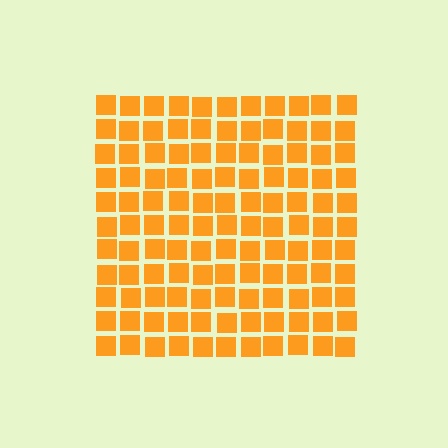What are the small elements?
The small elements are squares.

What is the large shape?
The large shape is a square.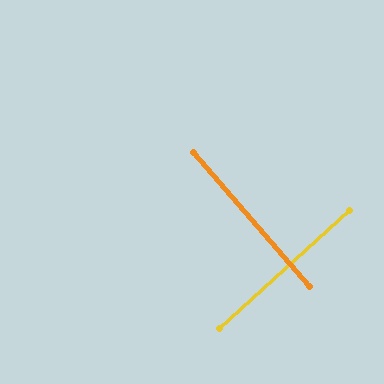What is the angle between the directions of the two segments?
Approximately 89 degrees.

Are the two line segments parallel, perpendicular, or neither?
Perpendicular — they meet at approximately 89°.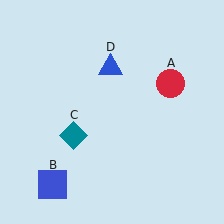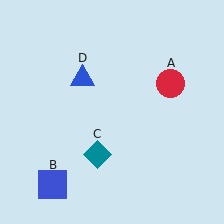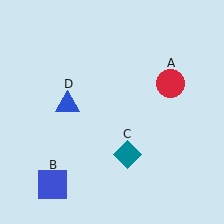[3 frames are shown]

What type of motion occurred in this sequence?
The teal diamond (object C), blue triangle (object D) rotated counterclockwise around the center of the scene.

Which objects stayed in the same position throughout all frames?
Red circle (object A) and blue square (object B) remained stationary.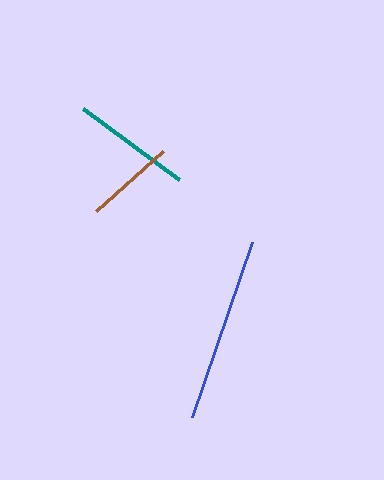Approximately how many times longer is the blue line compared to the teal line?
The blue line is approximately 1.6 times the length of the teal line.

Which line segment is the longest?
The blue line is the longest at approximately 185 pixels.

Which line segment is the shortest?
The brown line is the shortest at approximately 90 pixels.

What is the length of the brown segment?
The brown segment is approximately 90 pixels long.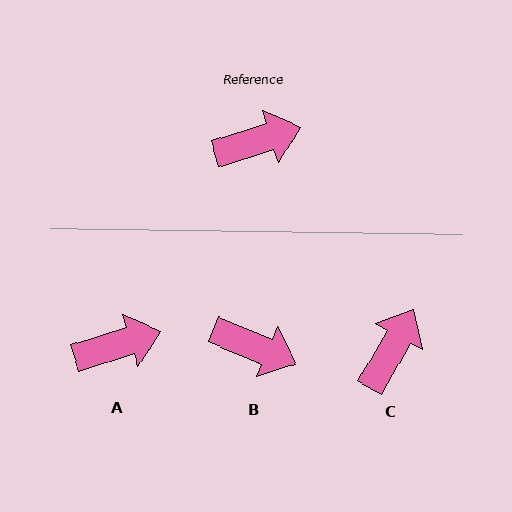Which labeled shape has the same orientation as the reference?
A.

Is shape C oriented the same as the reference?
No, it is off by about 43 degrees.